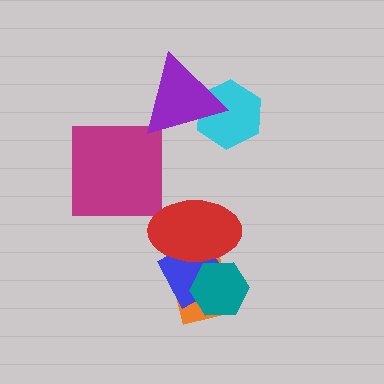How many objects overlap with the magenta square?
0 objects overlap with the magenta square.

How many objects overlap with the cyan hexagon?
1 object overlaps with the cyan hexagon.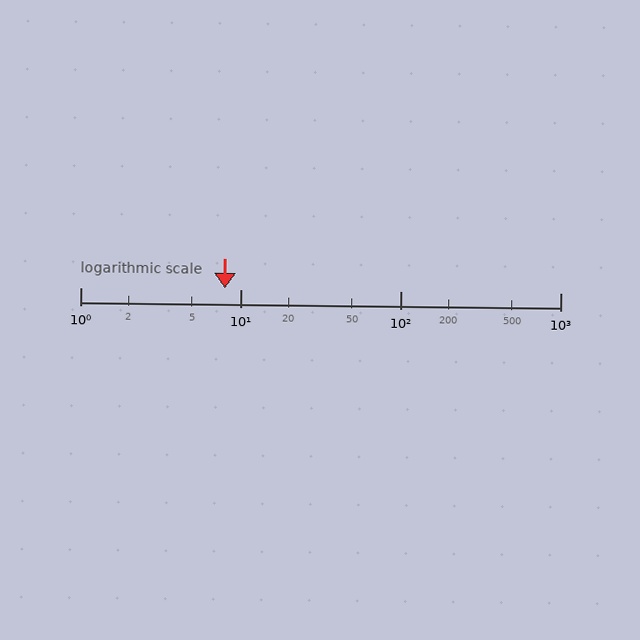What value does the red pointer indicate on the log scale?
The pointer indicates approximately 8.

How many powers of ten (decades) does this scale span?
The scale spans 3 decades, from 1 to 1000.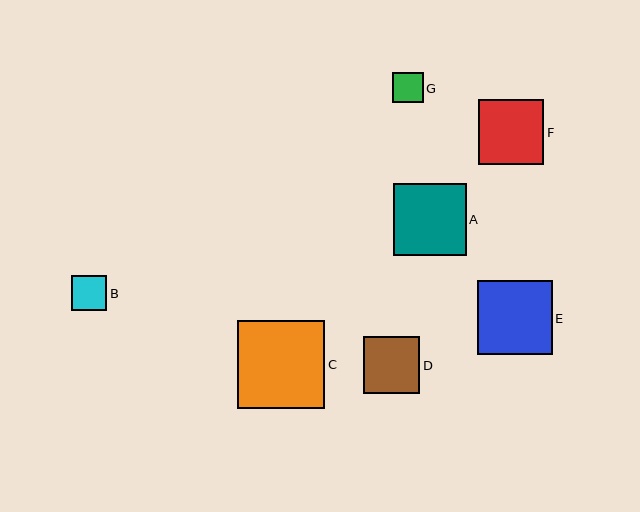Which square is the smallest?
Square G is the smallest with a size of approximately 30 pixels.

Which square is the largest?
Square C is the largest with a size of approximately 87 pixels.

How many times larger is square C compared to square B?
Square C is approximately 2.5 times the size of square B.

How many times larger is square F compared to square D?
Square F is approximately 1.1 times the size of square D.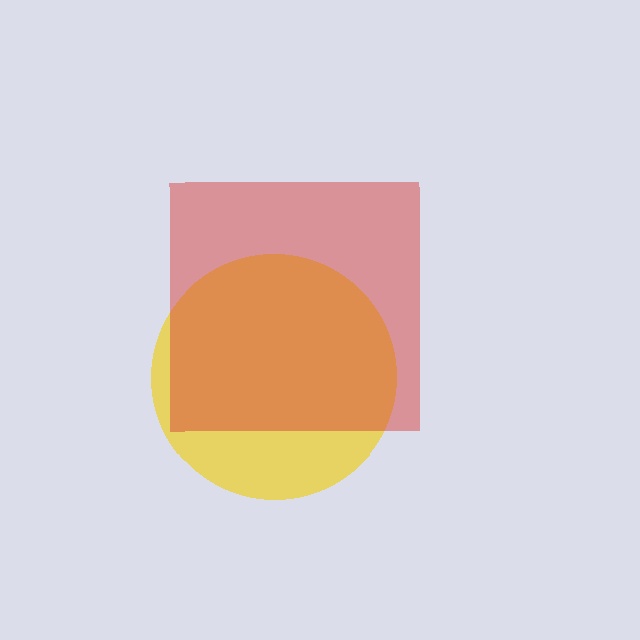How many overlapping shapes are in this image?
There are 2 overlapping shapes in the image.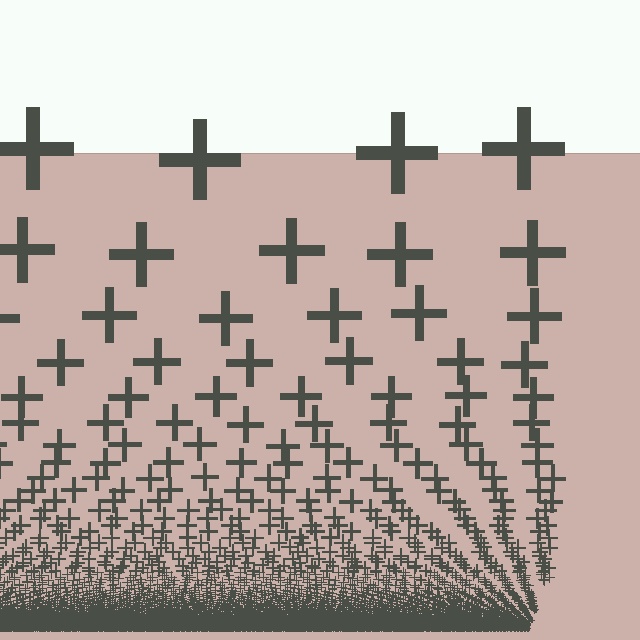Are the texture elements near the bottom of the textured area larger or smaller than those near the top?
Smaller. The gradient is inverted — elements near the bottom are smaller and denser.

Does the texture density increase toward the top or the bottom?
Density increases toward the bottom.